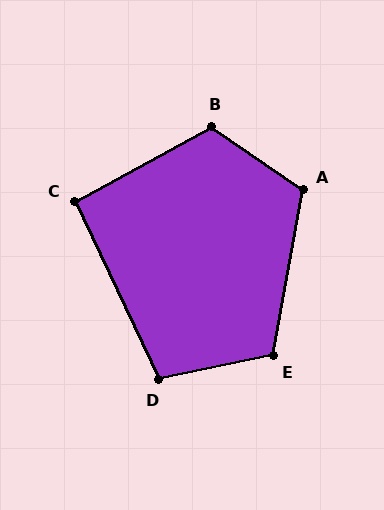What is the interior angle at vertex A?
Approximately 114 degrees (obtuse).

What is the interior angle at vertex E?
Approximately 112 degrees (obtuse).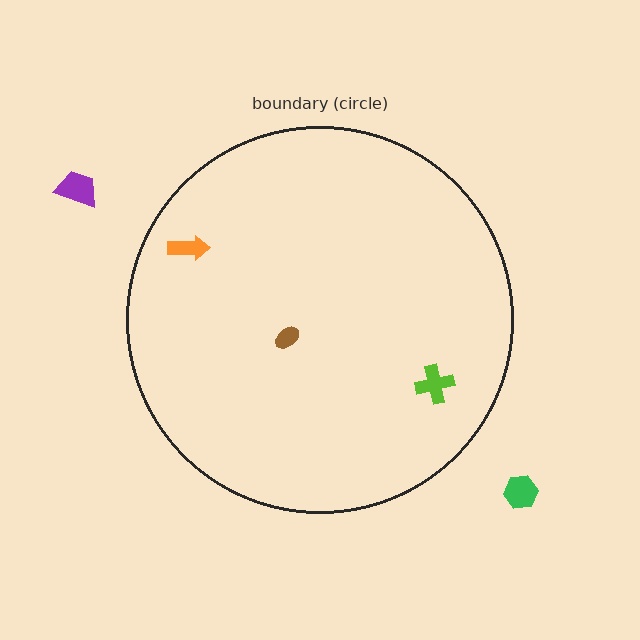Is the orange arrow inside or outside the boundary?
Inside.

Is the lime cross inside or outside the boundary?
Inside.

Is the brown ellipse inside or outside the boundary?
Inside.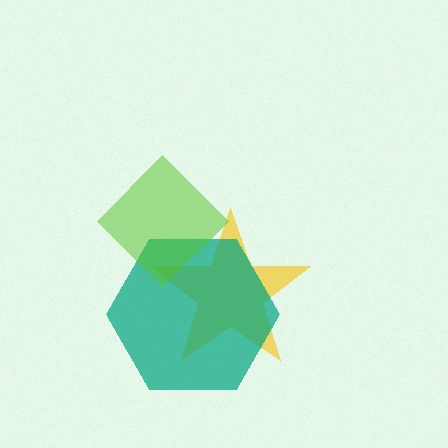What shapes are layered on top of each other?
The layered shapes are: a yellow star, a teal hexagon, a lime diamond.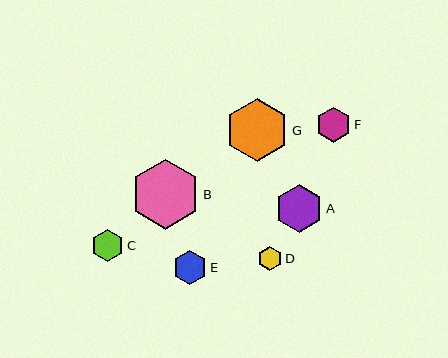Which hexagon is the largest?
Hexagon B is the largest with a size of approximately 70 pixels.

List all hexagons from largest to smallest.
From largest to smallest: B, G, A, F, E, C, D.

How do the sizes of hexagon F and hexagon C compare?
Hexagon F and hexagon C are approximately the same size.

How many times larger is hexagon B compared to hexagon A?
Hexagon B is approximately 1.5 times the size of hexagon A.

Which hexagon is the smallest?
Hexagon D is the smallest with a size of approximately 24 pixels.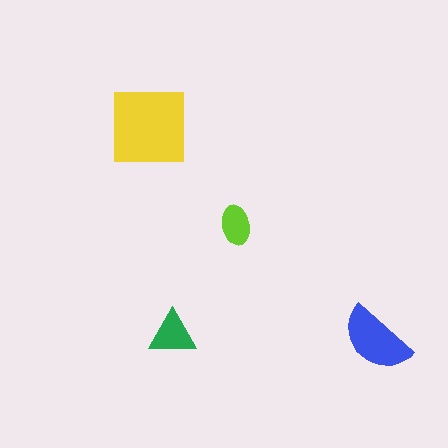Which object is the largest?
The yellow square.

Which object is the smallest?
The lime ellipse.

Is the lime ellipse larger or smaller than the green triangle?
Smaller.